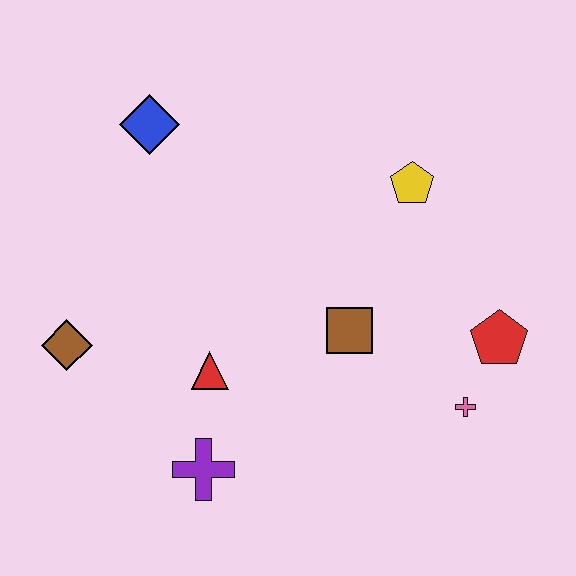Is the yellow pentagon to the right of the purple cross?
Yes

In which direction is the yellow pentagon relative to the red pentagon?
The yellow pentagon is above the red pentagon.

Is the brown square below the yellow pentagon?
Yes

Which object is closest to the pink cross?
The red pentagon is closest to the pink cross.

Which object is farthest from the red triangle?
The red pentagon is farthest from the red triangle.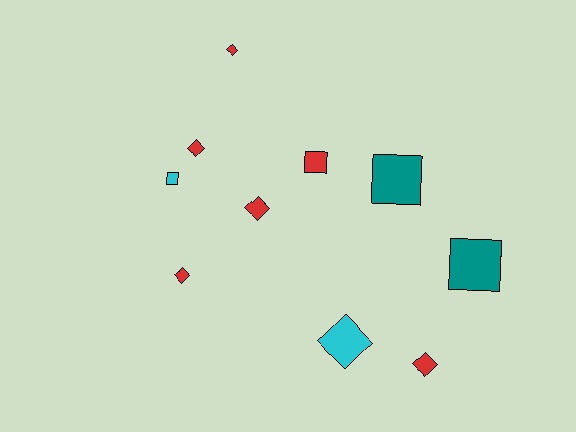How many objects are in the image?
There are 10 objects.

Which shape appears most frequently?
Diamond, with 6 objects.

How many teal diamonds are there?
There are no teal diamonds.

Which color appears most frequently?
Red, with 6 objects.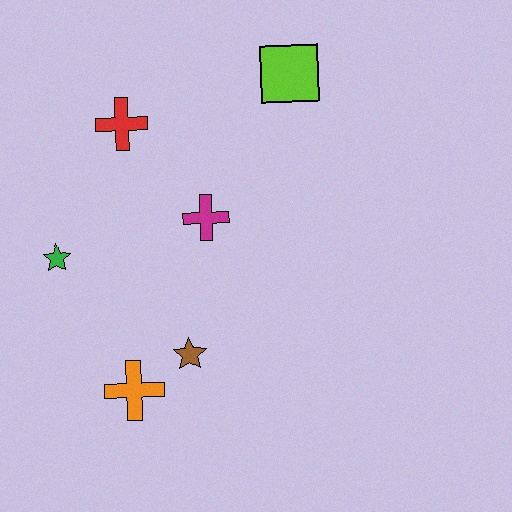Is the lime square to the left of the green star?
No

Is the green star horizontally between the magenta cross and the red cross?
No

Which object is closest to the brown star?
The orange cross is closest to the brown star.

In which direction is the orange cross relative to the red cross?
The orange cross is below the red cross.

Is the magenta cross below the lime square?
Yes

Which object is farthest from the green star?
The lime square is farthest from the green star.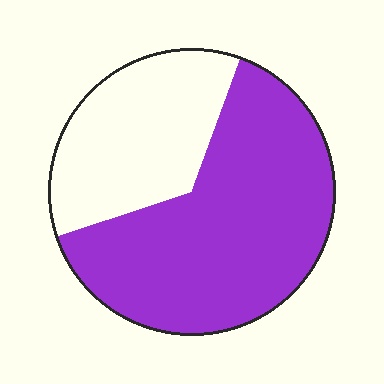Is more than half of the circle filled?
Yes.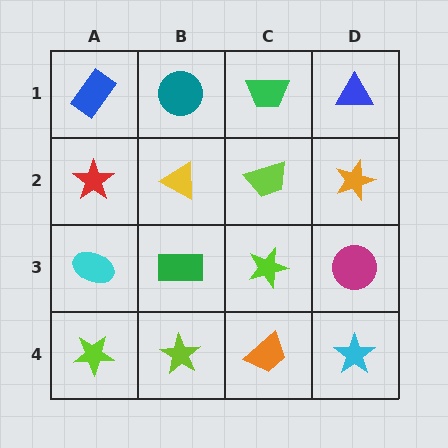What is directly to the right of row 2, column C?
An orange star.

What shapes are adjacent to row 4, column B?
A green rectangle (row 3, column B), a lime star (row 4, column A), an orange trapezoid (row 4, column C).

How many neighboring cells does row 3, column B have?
4.